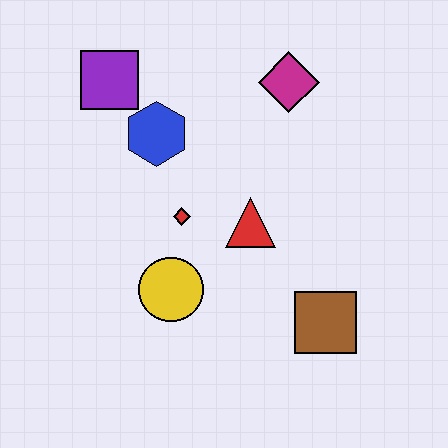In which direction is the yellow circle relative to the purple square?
The yellow circle is below the purple square.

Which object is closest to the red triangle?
The red diamond is closest to the red triangle.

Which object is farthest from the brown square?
The purple square is farthest from the brown square.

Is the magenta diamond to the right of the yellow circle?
Yes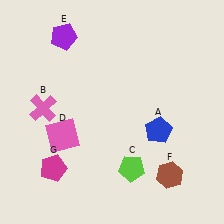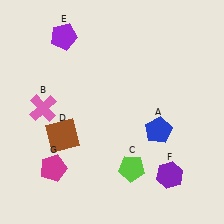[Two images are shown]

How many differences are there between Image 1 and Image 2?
There are 2 differences between the two images.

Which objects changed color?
D changed from pink to brown. F changed from brown to purple.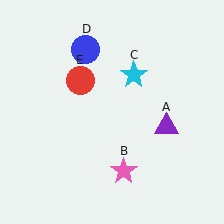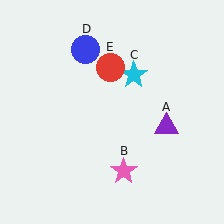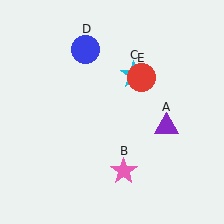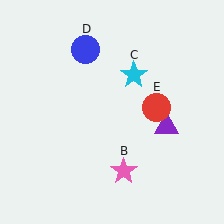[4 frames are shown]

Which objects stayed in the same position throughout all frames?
Purple triangle (object A) and pink star (object B) and cyan star (object C) and blue circle (object D) remained stationary.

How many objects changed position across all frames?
1 object changed position: red circle (object E).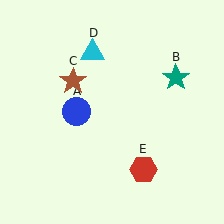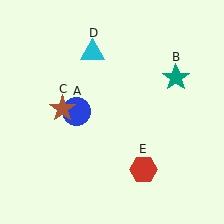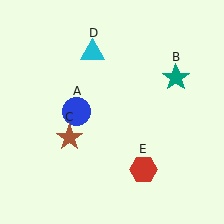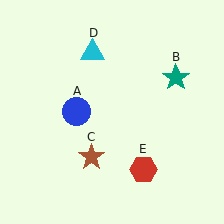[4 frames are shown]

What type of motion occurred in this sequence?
The brown star (object C) rotated counterclockwise around the center of the scene.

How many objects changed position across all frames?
1 object changed position: brown star (object C).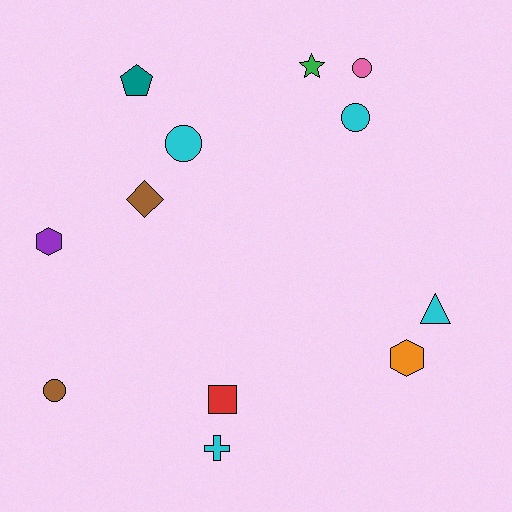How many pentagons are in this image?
There is 1 pentagon.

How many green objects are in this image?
There is 1 green object.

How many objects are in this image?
There are 12 objects.